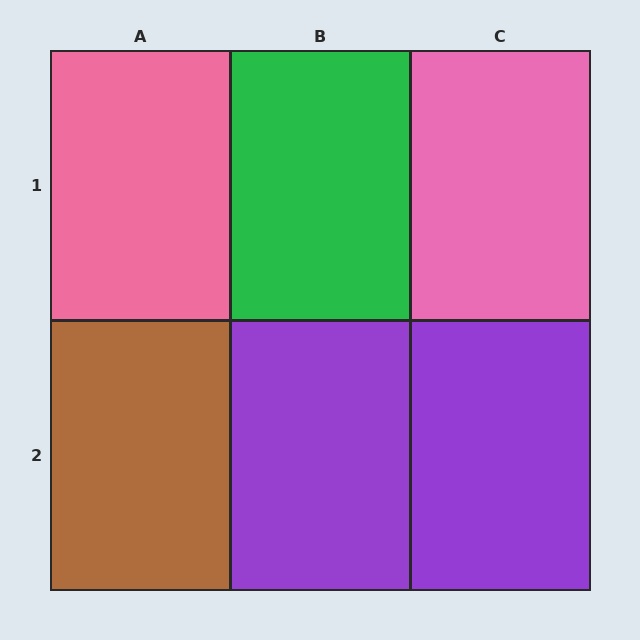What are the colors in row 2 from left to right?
Brown, purple, purple.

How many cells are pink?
2 cells are pink.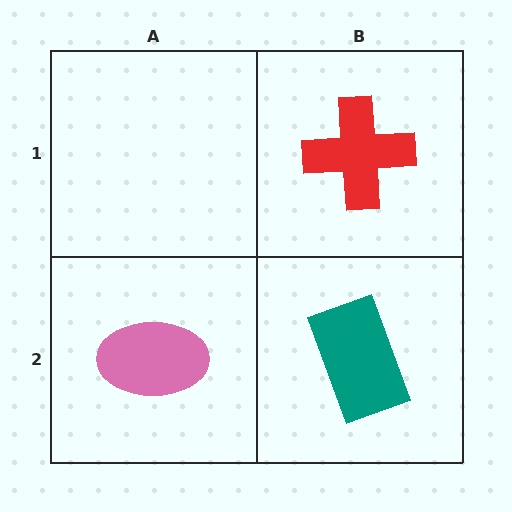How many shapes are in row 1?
1 shape.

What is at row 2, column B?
A teal rectangle.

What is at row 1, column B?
A red cross.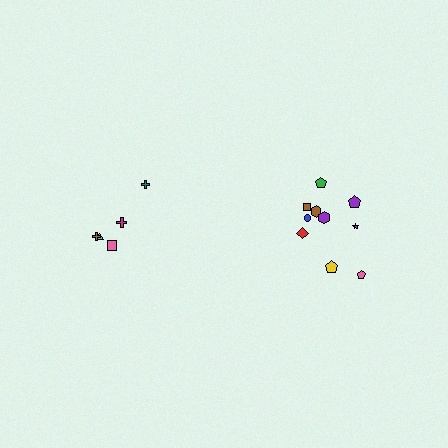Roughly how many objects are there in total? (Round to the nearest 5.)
Roughly 15 objects in total.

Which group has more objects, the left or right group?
The right group.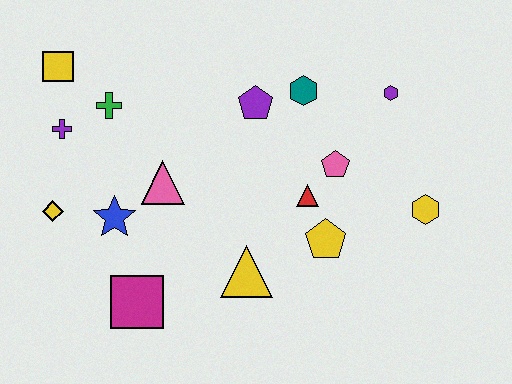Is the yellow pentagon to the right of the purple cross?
Yes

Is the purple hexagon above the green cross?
Yes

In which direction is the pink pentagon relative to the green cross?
The pink pentagon is to the right of the green cross.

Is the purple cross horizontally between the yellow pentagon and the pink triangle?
No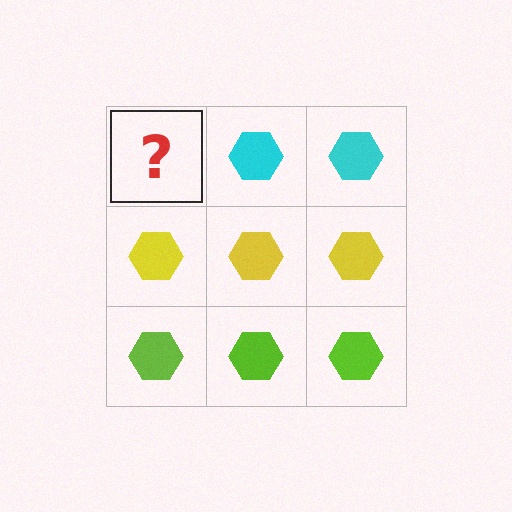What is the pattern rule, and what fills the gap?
The rule is that each row has a consistent color. The gap should be filled with a cyan hexagon.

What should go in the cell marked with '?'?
The missing cell should contain a cyan hexagon.